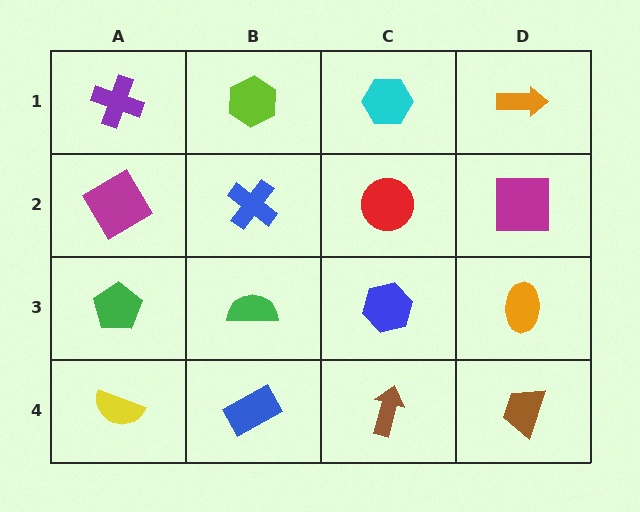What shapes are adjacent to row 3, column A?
A magenta diamond (row 2, column A), a yellow semicircle (row 4, column A), a green semicircle (row 3, column B).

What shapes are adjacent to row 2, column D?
An orange arrow (row 1, column D), an orange ellipse (row 3, column D), a red circle (row 2, column C).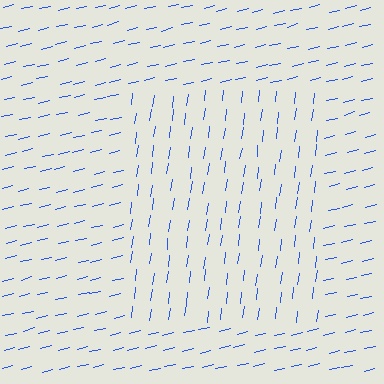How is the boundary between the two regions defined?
The boundary is defined purely by a change in line orientation (approximately 68 degrees difference). All lines are the same color and thickness.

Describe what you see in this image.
The image is filled with small blue line segments. A rectangle region in the image has lines oriented differently from the surrounding lines, creating a visible texture boundary.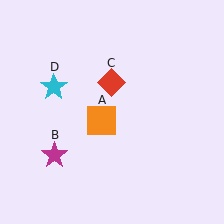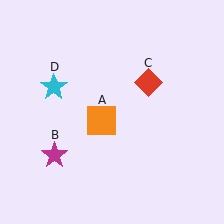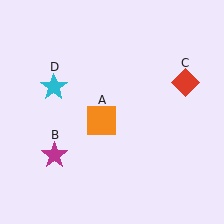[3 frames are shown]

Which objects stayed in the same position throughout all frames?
Orange square (object A) and magenta star (object B) and cyan star (object D) remained stationary.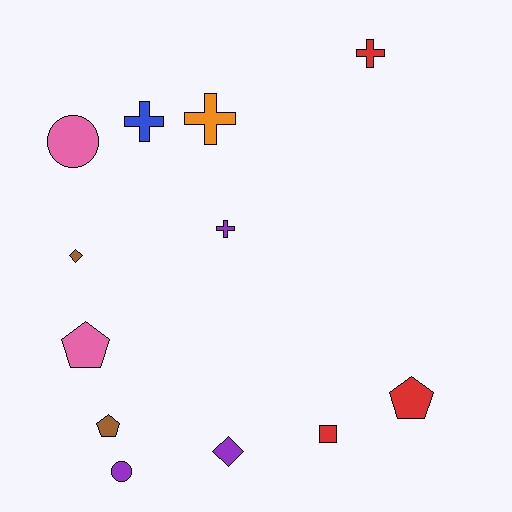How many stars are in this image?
There are no stars.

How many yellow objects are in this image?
There are no yellow objects.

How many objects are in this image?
There are 12 objects.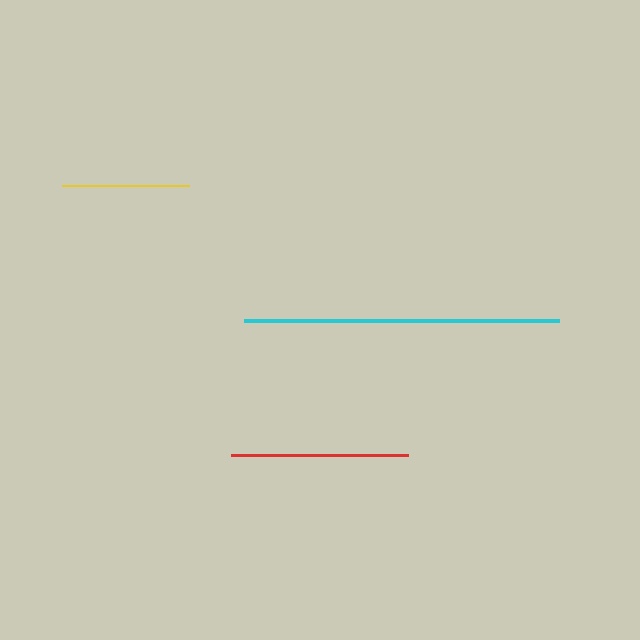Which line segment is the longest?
The cyan line is the longest at approximately 315 pixels.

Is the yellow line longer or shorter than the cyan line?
The cyan line is longer than the yellow line.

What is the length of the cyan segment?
The cyan segment is approximately 315 pixels long.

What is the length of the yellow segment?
The yellow segment is approximately 128 pixels long.